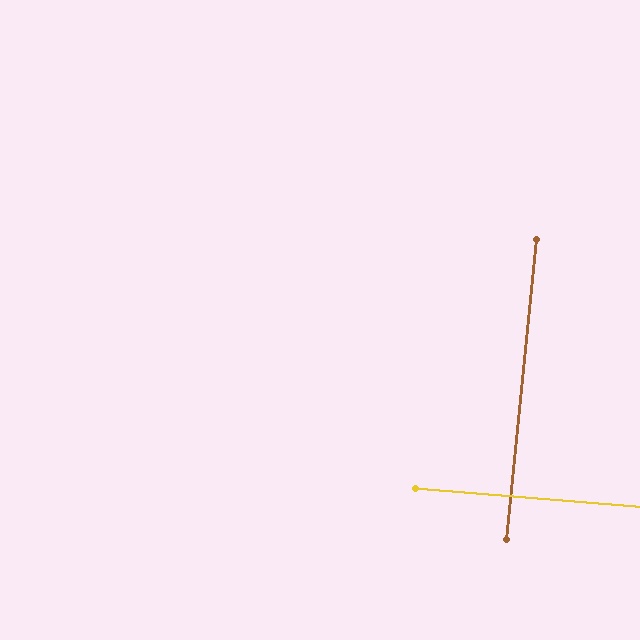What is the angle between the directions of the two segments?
Approximately 89 degrees.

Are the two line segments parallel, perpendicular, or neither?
Perpendicular — they meet at approximately 89°.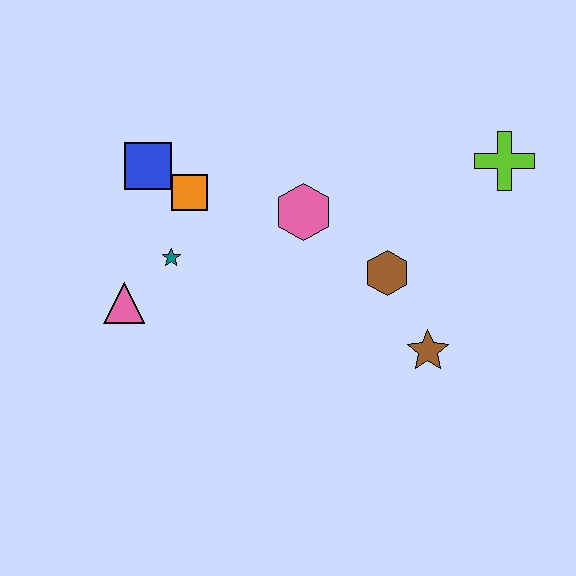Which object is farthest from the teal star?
The lime cross is farthest from the teal star.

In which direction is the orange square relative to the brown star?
The orange square is to the left of the brown star.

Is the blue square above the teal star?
Yes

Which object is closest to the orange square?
The blue square is closest to the orange square.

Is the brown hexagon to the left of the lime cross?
Yes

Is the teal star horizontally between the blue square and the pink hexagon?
Yes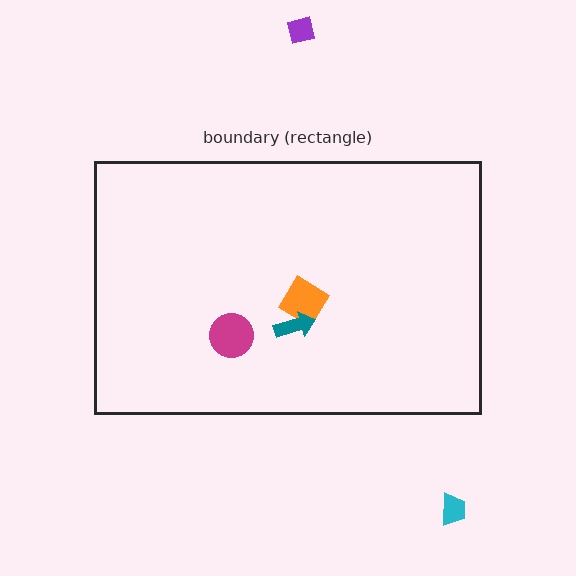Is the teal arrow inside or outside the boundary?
Inside.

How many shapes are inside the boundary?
3 inside, 2 outside.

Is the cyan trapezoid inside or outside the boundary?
Outside.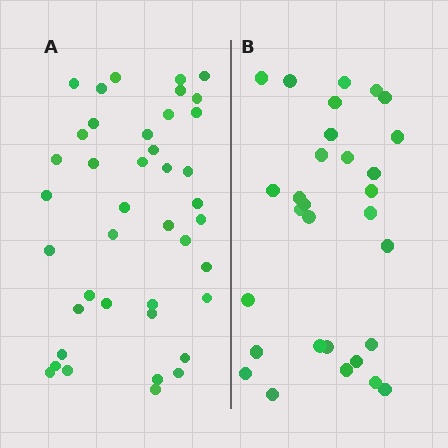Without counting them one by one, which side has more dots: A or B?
Region A (the left region) has more dots.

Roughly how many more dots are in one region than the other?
Region A has roughly 12 or so more dots than region B.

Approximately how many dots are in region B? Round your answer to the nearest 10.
About 30 dots.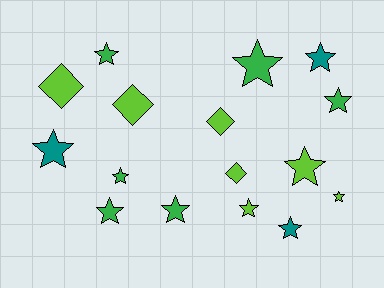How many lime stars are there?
There are 3 lime stars.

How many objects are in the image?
There are 16 objects.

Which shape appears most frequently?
Star, with 12 objects.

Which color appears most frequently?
Lime, with 7 objects.